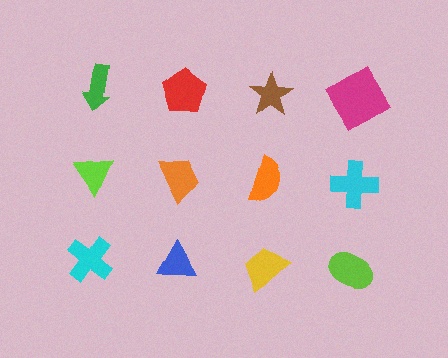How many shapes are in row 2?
4 shapes.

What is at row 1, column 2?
A red pentagon.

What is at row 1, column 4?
A magenta diamond.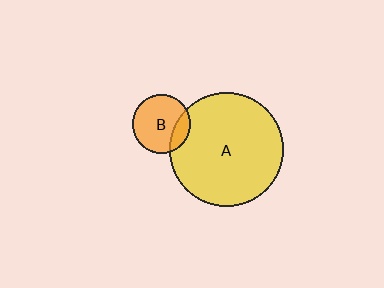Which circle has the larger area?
Circle A (yellow).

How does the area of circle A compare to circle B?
Approximately 3.9 times.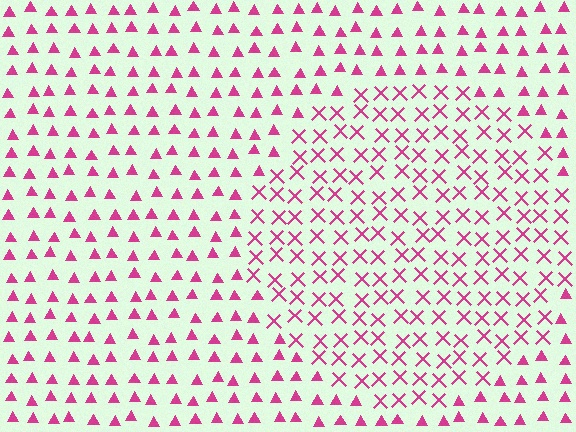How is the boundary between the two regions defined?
The boundary is defined by a change in element shape: X marks inside vs. triangles outside. All elements share the same color and spacing.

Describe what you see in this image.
The image is filled with small magenta elements arranged in a uniform grid. A circle-shaped region contains X marks, while the surrounding area contains triangles. The boundary is defined purely by the change in element shape.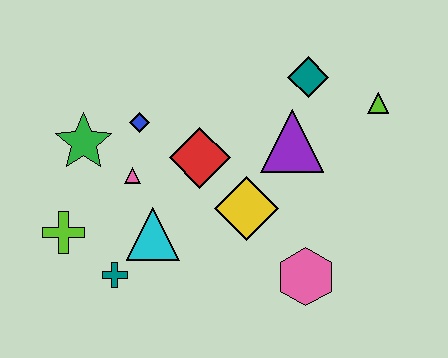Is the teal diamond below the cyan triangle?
No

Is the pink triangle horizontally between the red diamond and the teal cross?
Yes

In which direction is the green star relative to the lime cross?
The green star is above the lime cross.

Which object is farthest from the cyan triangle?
The lime triangle is farthest from the cyan triangle.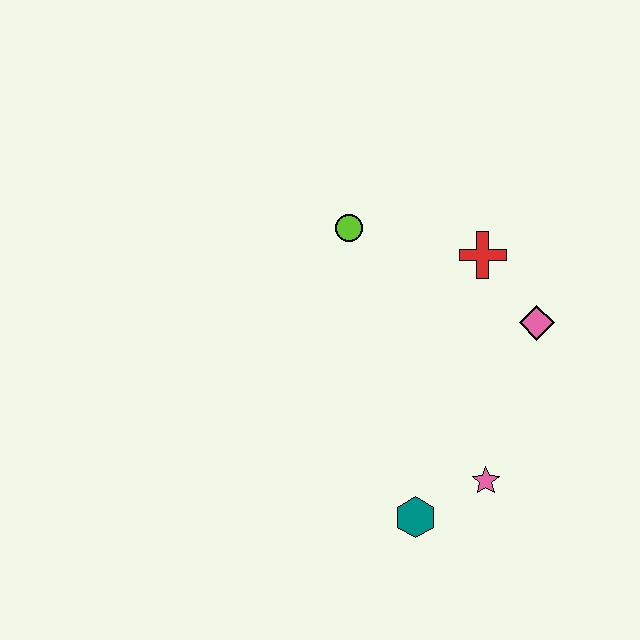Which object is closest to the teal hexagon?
The pink star is closest to the teal hexagon.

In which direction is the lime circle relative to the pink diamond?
The lime circle is to the left of the pink diamond.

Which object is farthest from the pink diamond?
The teal hexagon is farthest from the pink diamond.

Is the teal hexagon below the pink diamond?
Yes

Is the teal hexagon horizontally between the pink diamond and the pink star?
No